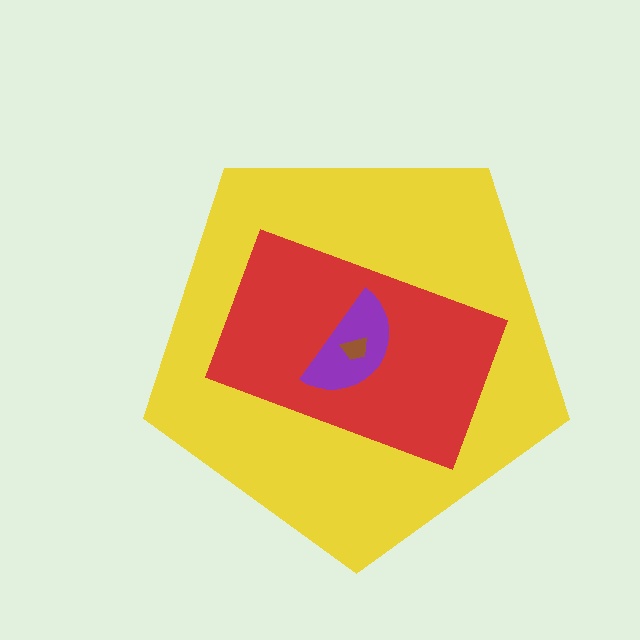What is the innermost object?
The brown trapezoid.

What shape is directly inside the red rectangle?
The purple semicircle.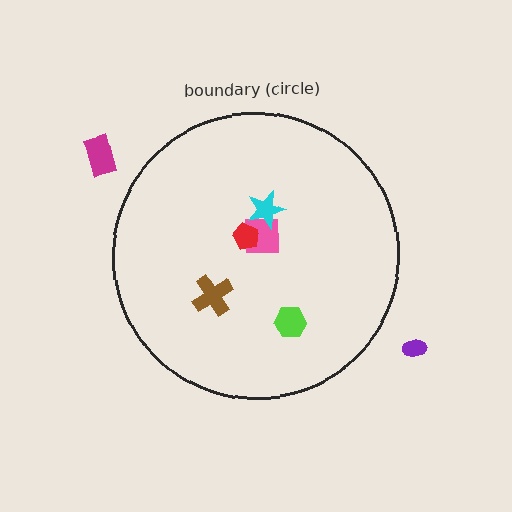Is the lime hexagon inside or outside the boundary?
Inside.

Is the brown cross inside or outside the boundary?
Inside.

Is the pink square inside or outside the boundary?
Inside.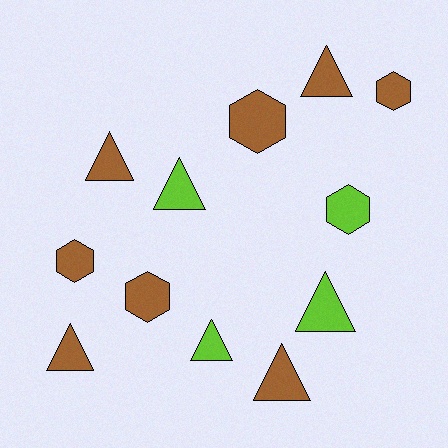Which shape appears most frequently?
Triangle, with 7 objects.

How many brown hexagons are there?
There are 4 brown hexagons.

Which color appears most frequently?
Brown, with 8 objects.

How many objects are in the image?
There are 12 objects.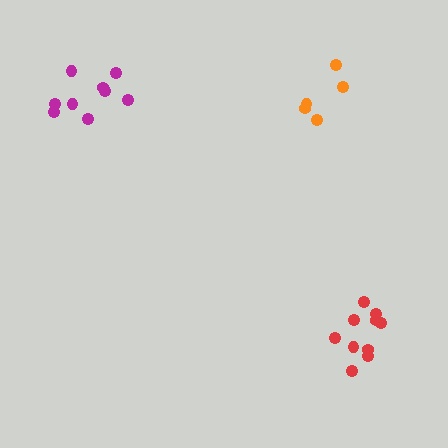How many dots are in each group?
Group 1: 9 dots, Group 2: 5 dots, Group 3: 10 dots (24 total).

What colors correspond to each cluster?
The clusters are colored: magenta, orange, red.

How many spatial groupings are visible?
There are 3 spatial groupings.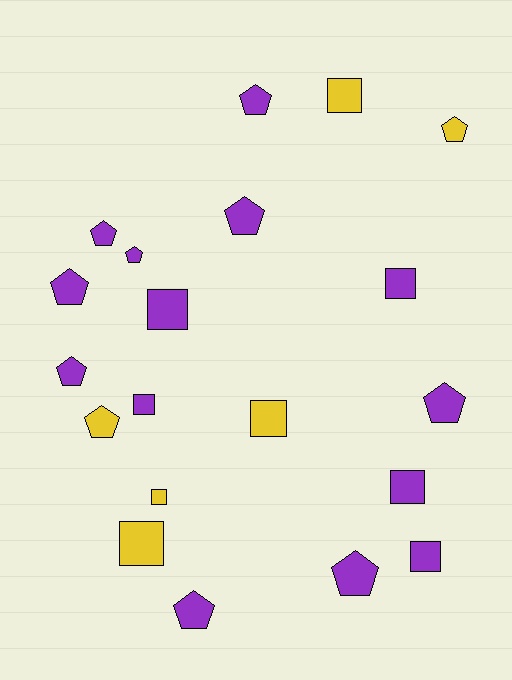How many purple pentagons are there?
There are 9 purple pentagons.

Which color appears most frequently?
Purple, with 14 objects.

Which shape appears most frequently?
Pentagon, with 11 objects.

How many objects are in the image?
There are 20 objects.